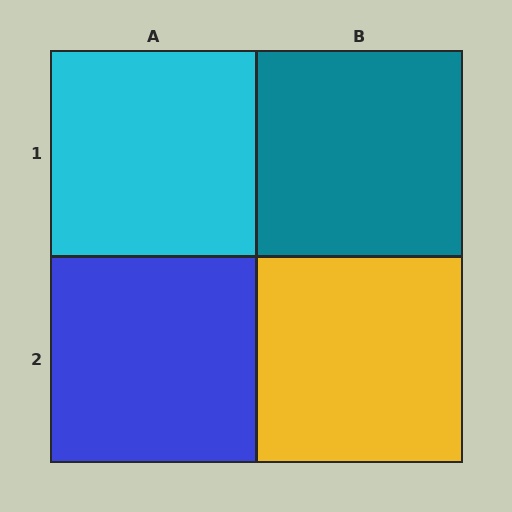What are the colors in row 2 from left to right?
Blue, yellow.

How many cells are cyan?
1 cell is cyan.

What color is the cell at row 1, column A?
Cyan.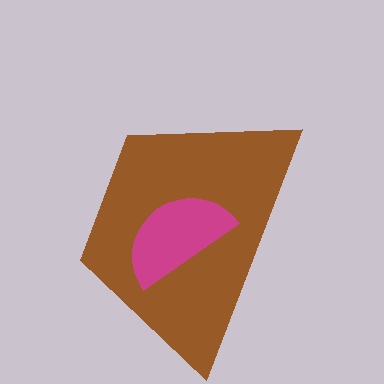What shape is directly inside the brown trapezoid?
The magenta semicircle.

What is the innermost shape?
The magenta semicircle.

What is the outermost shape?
The brown trapezoid.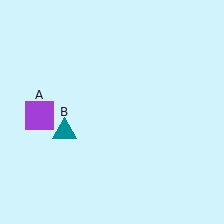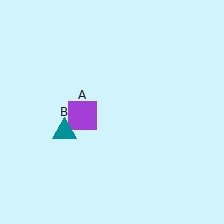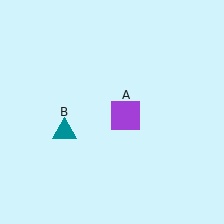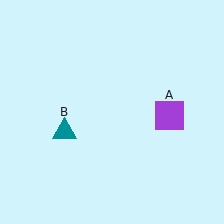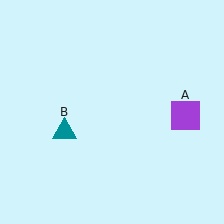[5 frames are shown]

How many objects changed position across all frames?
1 object changed position: purple square (object A).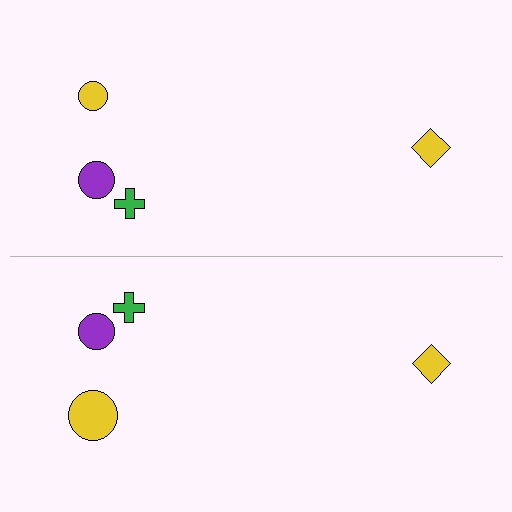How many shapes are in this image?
There are 8 shapes in this image.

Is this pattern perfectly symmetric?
No, the pattern is not perfectly symmetric. The yellow circle on the bottom side has a different size than its mirror counterpart.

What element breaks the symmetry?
The yellow circle on the bottom side has a different size than its mirror counterpart.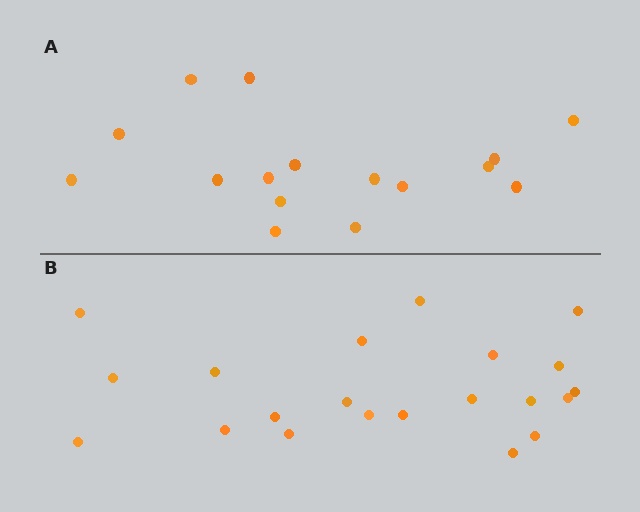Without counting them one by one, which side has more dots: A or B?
Region B (the bottom region) has more dots.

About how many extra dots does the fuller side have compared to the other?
Region B has about 5 more dots than region A.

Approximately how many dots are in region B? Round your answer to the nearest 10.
About 20 dots. (The exact count is 21, which rounds to 20.)